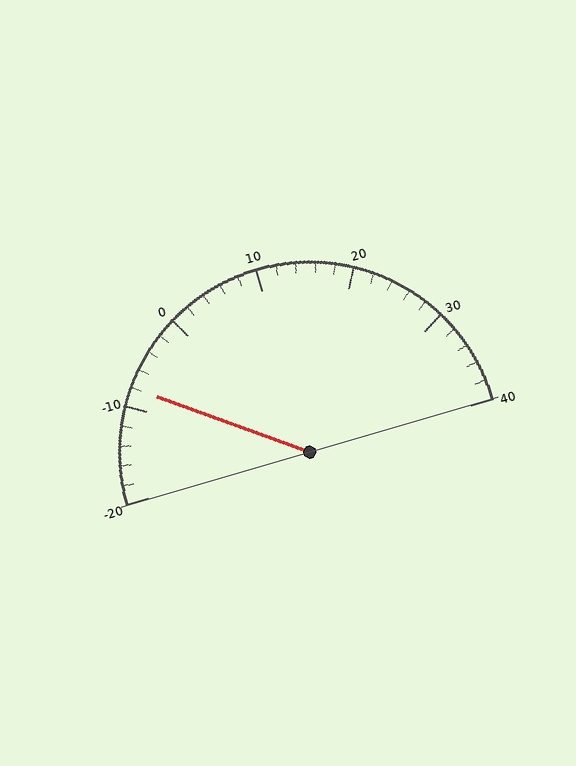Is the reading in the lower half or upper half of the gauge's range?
The reading is in the lower half of the range (-20 to 40).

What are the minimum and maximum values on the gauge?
The gauge ranges from -20 to 40.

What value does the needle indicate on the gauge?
The needle indicates approximately -8.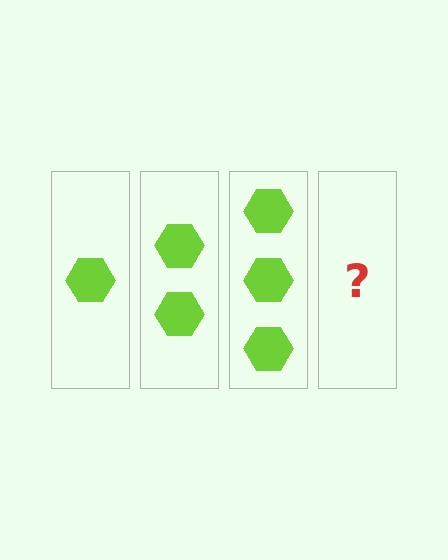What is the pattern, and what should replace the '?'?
The pattern is that each step adds one more hexagon. The '?' should be 4 hexagons.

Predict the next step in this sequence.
The next step is 4 hexagons.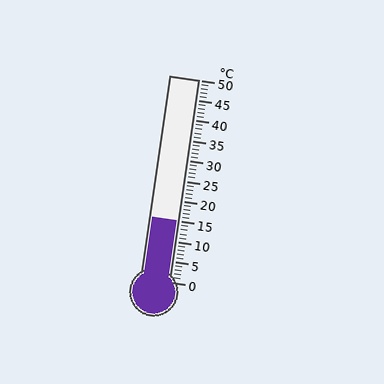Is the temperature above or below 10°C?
The temperature is above 10°C.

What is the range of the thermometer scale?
The thermometer scale ranges from 0°C to 50°C.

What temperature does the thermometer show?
The thermometer shows approximately 15°C.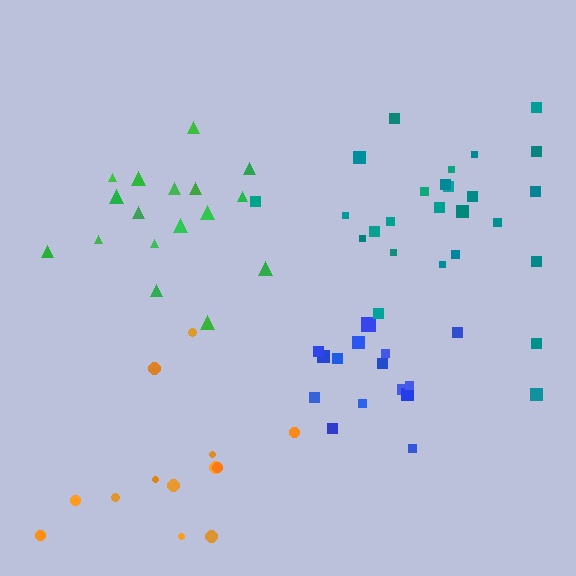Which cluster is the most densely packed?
Blue.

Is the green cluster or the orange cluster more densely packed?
Green.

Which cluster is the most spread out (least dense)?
Orange.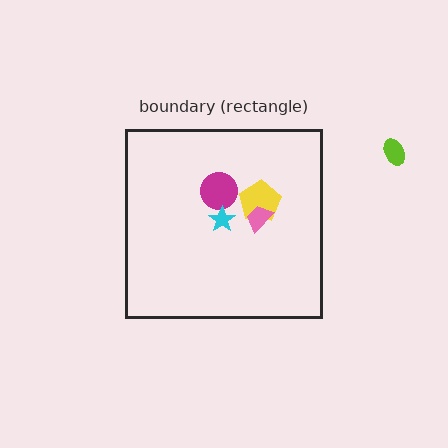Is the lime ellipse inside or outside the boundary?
Outside.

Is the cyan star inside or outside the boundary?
Inside.